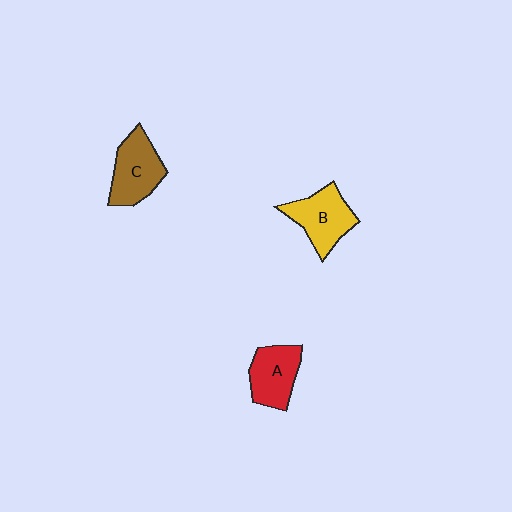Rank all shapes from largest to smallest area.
From largest to smallest: C (brown), B (yellow), A (red).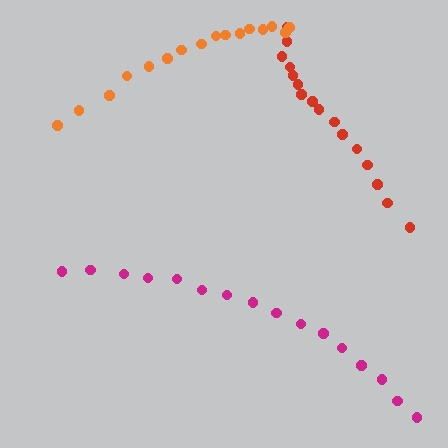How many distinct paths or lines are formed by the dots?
There are 3 distinct paths.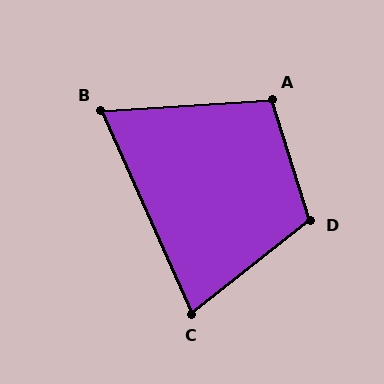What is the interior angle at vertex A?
Approximately 104 degrees (obtuse).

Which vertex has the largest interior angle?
D, at approximately 110 degrees.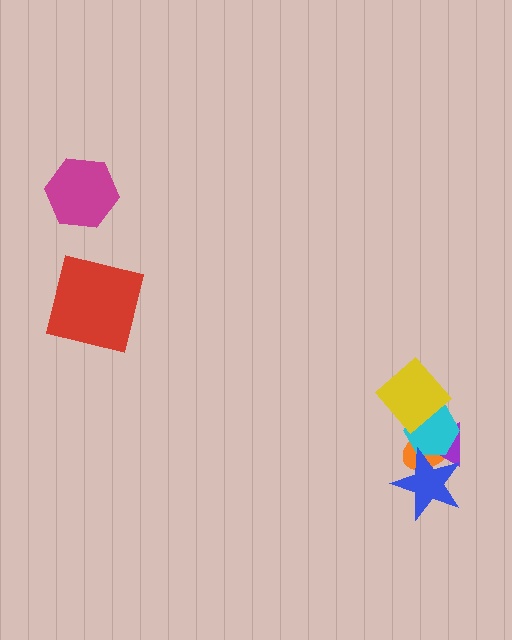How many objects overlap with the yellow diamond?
2 objects overlap with the yellow diamond.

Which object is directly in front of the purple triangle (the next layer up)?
The cyan hexagon is directly in front of the purple triangle.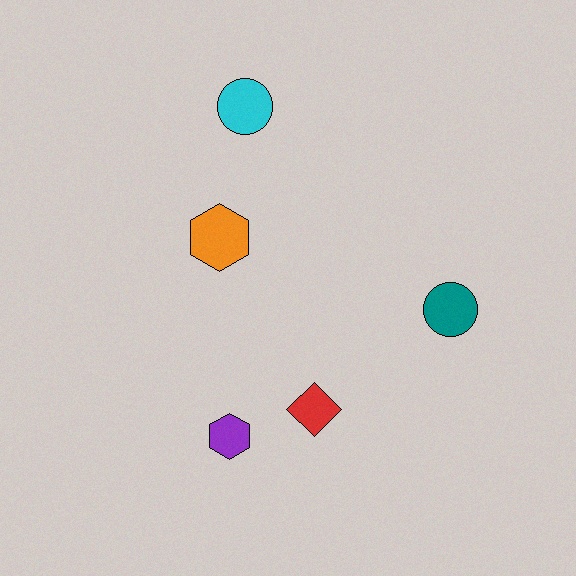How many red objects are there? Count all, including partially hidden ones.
There is 1 red object.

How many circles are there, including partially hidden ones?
There are 2 circles.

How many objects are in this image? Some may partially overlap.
There are 5 objects.